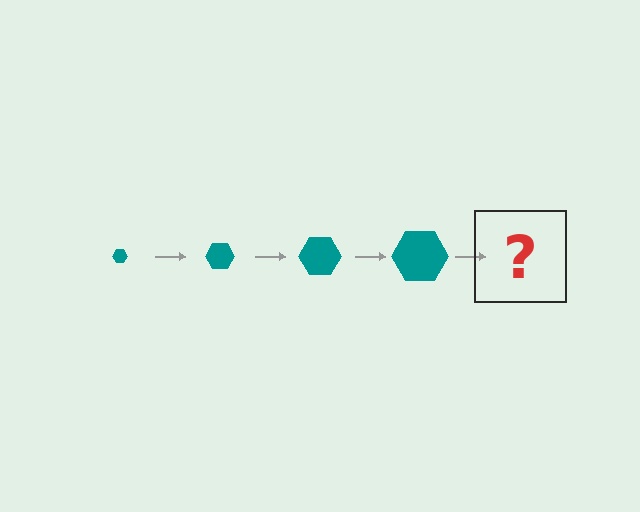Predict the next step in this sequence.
The next step is a teal hexagon, larger than the previous one.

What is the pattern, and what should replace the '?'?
The pattern is that the hexagon gets progressively larger each step. The '?' should be a teal hexagon, larger than the previous one.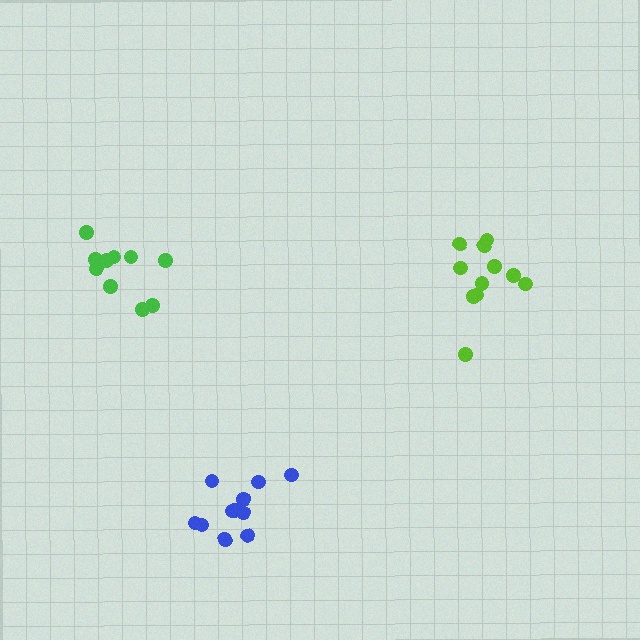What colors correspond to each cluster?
The clusters are colored: blue, lime, green.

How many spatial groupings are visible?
There are 3 spatial groupings.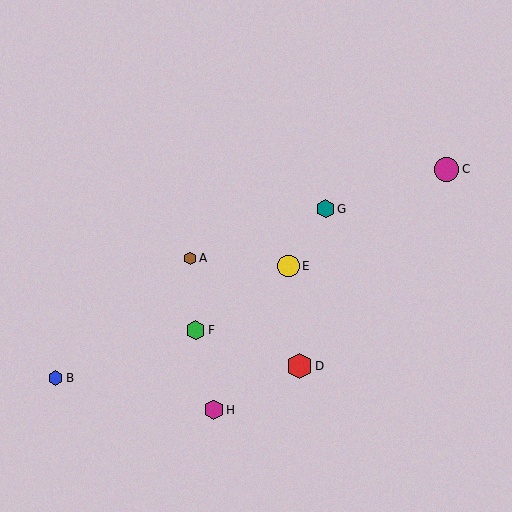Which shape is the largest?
The red hexagon (labeled D) is the largest.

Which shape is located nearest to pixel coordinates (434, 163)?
The magenta circle (labeled C) at (447, 169) is nearest to that location.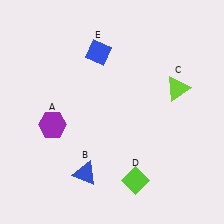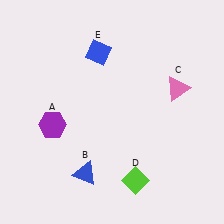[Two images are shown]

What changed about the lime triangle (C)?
In Image 1, C is lime. In Image 2, it changed to pink.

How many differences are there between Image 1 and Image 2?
There is 1 difference between the two images.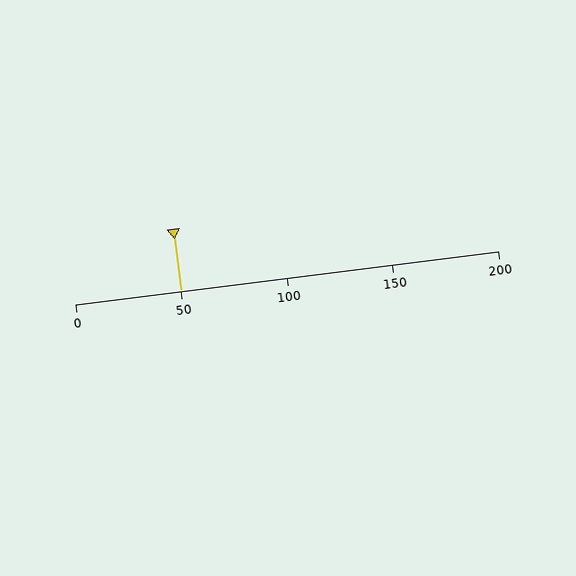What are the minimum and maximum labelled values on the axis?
The axis runs from 0 to 200.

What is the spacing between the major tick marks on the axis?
The major ticks are spaced 50 apart.